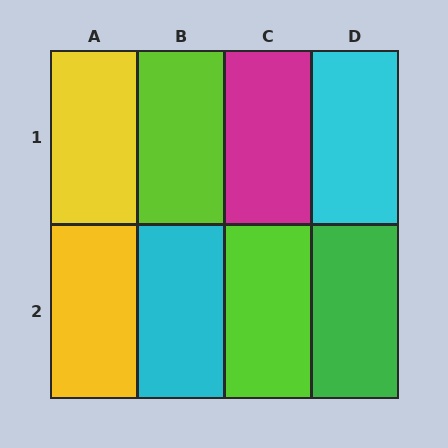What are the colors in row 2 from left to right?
Yellow, cyan, lime, green.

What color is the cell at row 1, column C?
Magenta.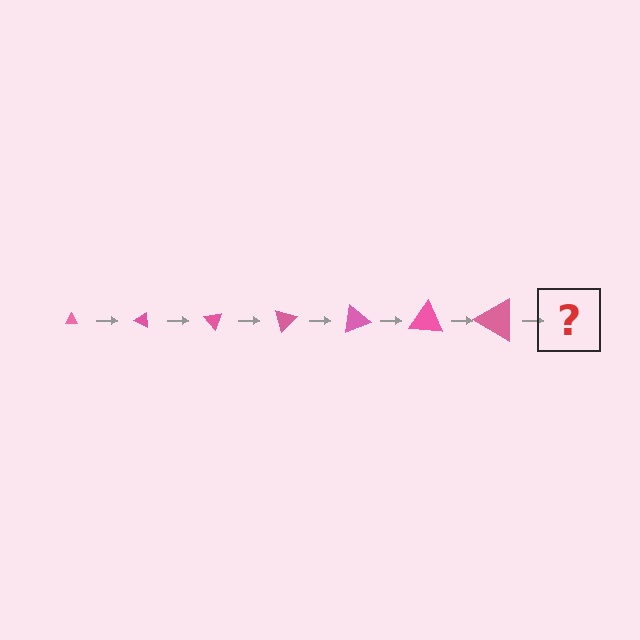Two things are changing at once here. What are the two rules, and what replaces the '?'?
The two rules are that the triangle grows larger each step and it rotates 25 degrees each step. The '?' should be a triangle, larger than the previous one and rotated 175 degrees from the start.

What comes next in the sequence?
The next element should be a triangle, larger than the previous one and rotated 175 degrees from the start.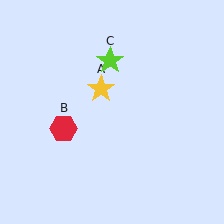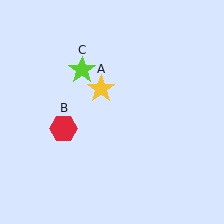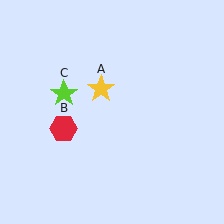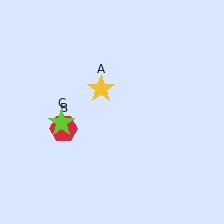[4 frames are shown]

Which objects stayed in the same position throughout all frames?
Yellow star (object A) and red hexagon (object B) remained stationary.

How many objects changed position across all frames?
1 object changed position: lime star (object C).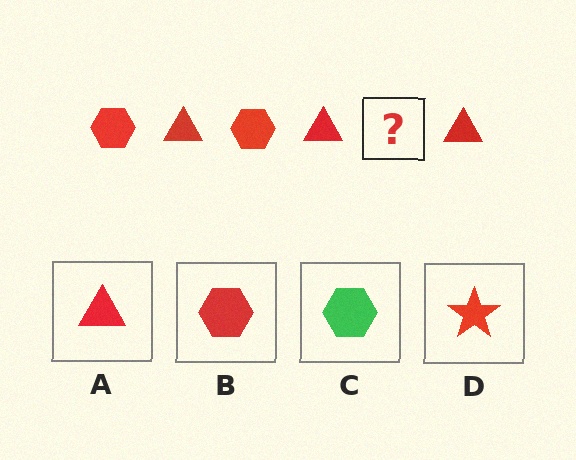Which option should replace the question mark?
Option B.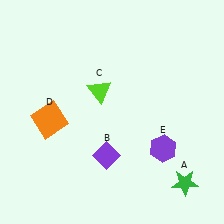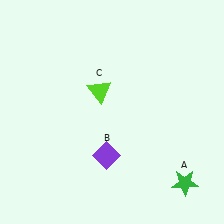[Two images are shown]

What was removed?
The orange square (D), the purple hexagon (E) were removed in Image 2.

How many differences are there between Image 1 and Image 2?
There are 2 differences between the two images.